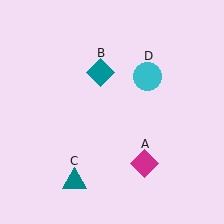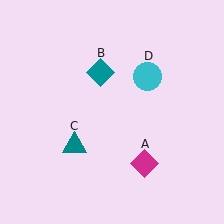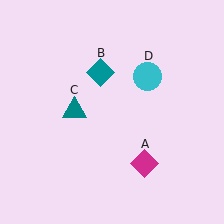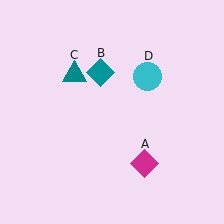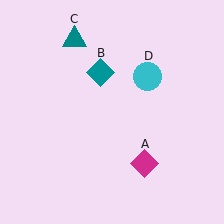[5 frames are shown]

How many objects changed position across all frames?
1 object changed position: teal triangle (object C).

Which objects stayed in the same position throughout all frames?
Magenta diamond (object A) and teal diamond (object B) and cyan circle (object D) remained stationary.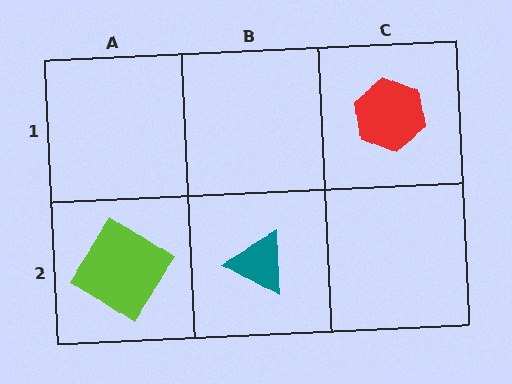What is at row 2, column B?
A teal triangle.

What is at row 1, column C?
A red hexagon.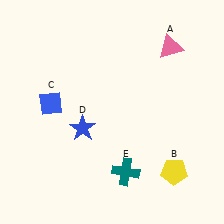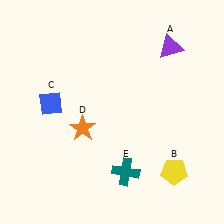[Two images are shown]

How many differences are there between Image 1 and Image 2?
There are 2 differences between the two images.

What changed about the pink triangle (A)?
In Image 1, A is pink. In Image 2, it changed to purple.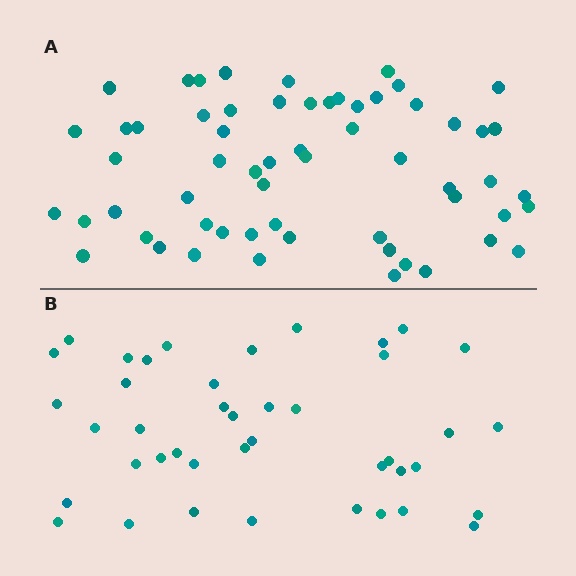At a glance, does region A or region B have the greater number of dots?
Region A (the top region) has more dots.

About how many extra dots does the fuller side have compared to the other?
Region A has approximately 20 more dots than region B.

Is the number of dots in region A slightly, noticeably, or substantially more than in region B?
Region A has noticeably more, but not dramatically so. The ratio is roughly 1.4 to 1.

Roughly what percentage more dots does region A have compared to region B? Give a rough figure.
About 45% more.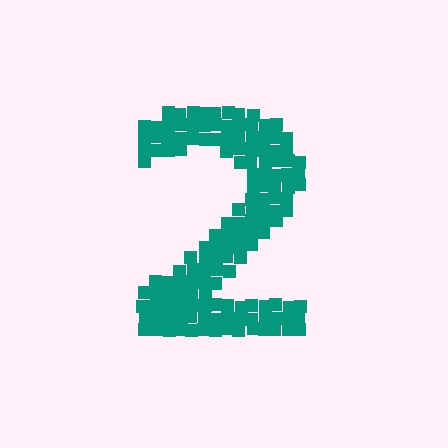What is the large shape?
The large shape is the digit 2.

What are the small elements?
The small elements are squares.